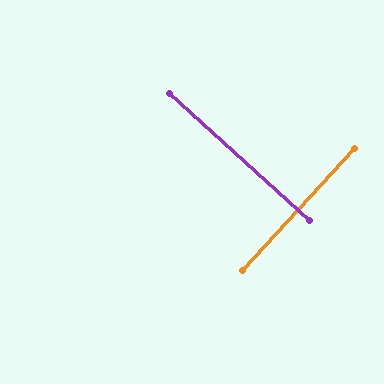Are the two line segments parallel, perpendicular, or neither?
Perpendicular — they meet at approximately 90°.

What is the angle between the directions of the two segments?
Approximately 90 degrees.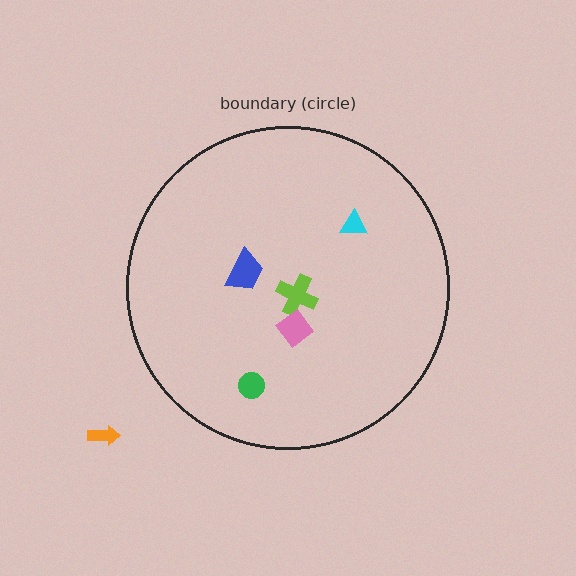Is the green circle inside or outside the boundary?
Inside.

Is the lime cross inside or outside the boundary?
Inside.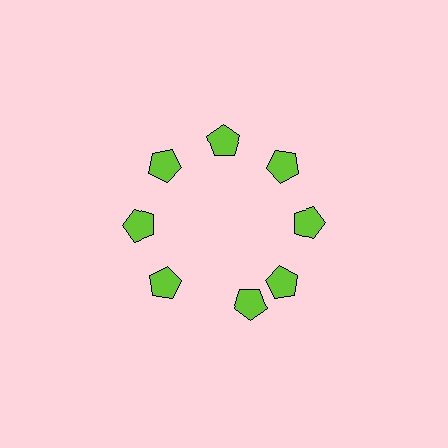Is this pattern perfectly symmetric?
No. The 8 lime pentagons are arranged in a ring, but one element near the 6 o'clock position is rotated out of alignment along the ring, breaking the 8-fold rotational symmetry.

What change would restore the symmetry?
The symmetry would be restored by rotating it back into even spacing with its neighbors so that all 8 pentagons sit at equal angles and equal distance from the center.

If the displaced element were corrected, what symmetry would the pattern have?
It would have 8-fold rotational symmetry — the pattern would map onto itself every 45 degrees.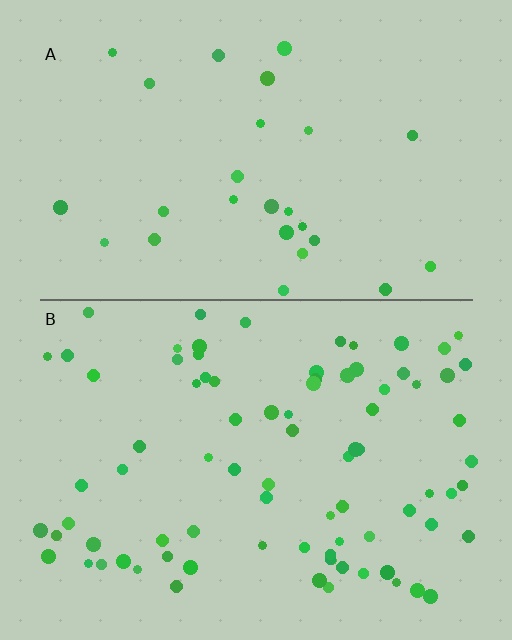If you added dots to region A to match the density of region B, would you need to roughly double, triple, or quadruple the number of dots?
Approximately triple.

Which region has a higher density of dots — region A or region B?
B (the bottom).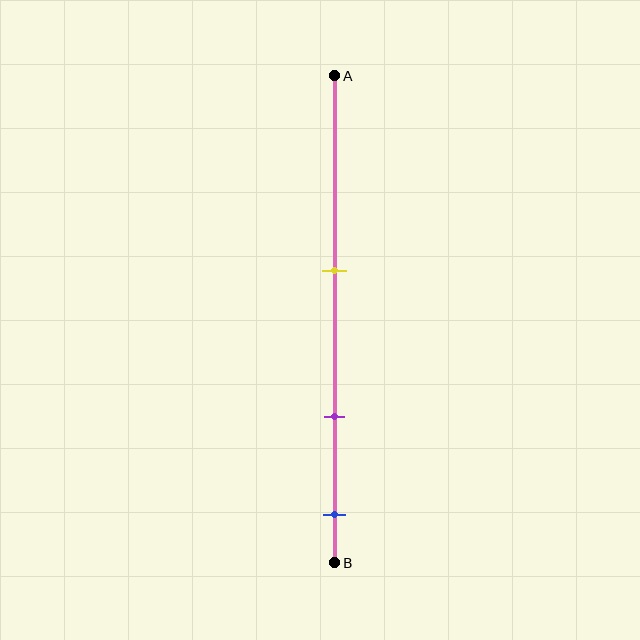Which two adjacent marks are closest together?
The purple and blue marks are the closest adjacent pair.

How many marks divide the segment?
There are 3 marks dividing the segment.